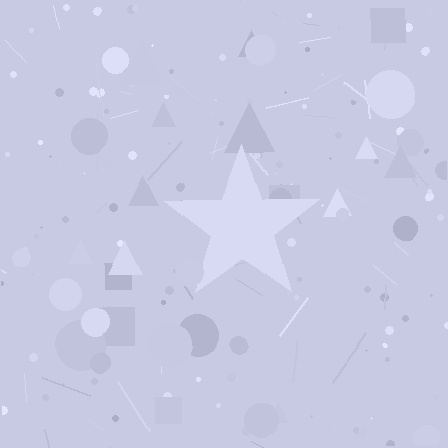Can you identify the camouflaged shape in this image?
The camouflaged shape is a star.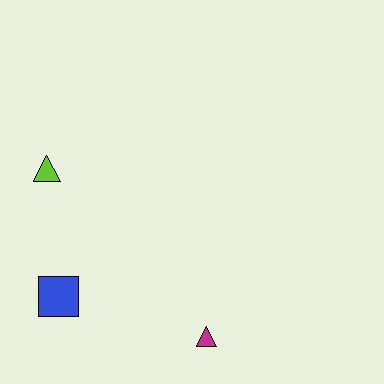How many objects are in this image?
There are 3 objects.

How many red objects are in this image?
There are no red objects.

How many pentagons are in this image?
There are no pentagons.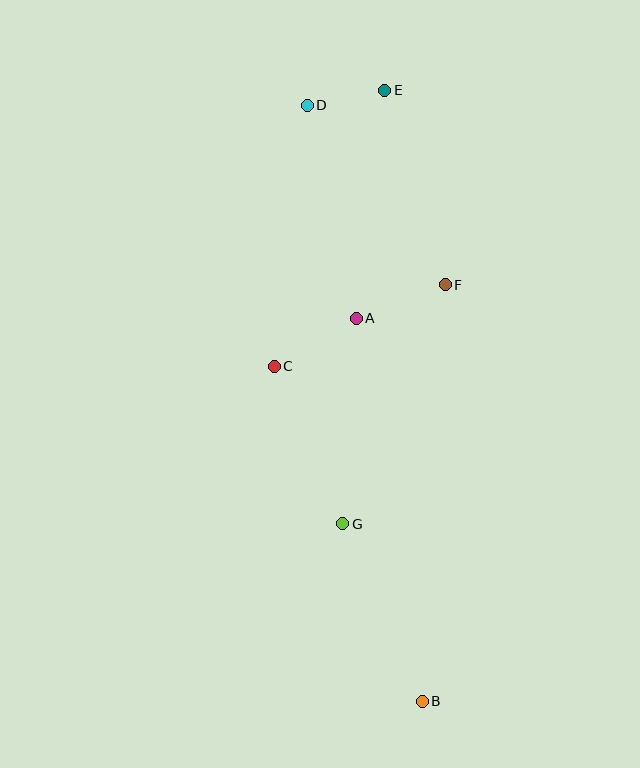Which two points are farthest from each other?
Points B and E are farthest from each other.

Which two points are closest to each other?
Points D and E are closest to each other.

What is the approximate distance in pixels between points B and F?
The distance between B and F is approximately 417 pixels.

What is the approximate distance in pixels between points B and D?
The distance between B and D is approximately 607 pixels.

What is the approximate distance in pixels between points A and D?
The distance between A and D is approximately 219 pixels.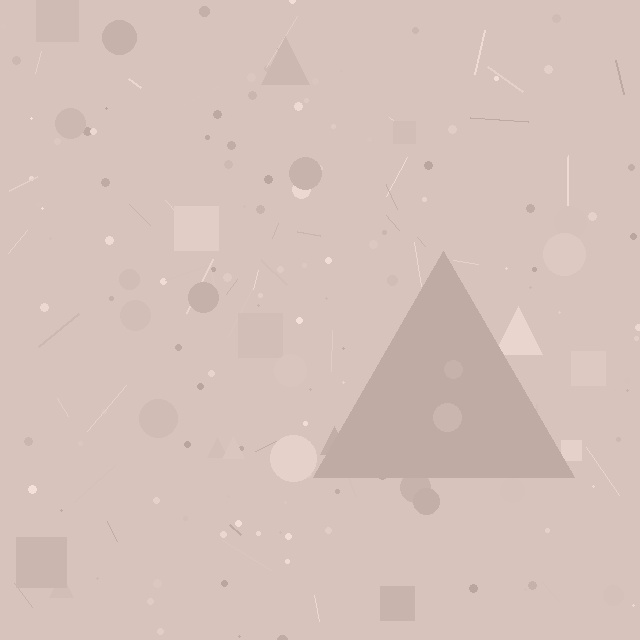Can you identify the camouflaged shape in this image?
The camouflaged shape is a triangle.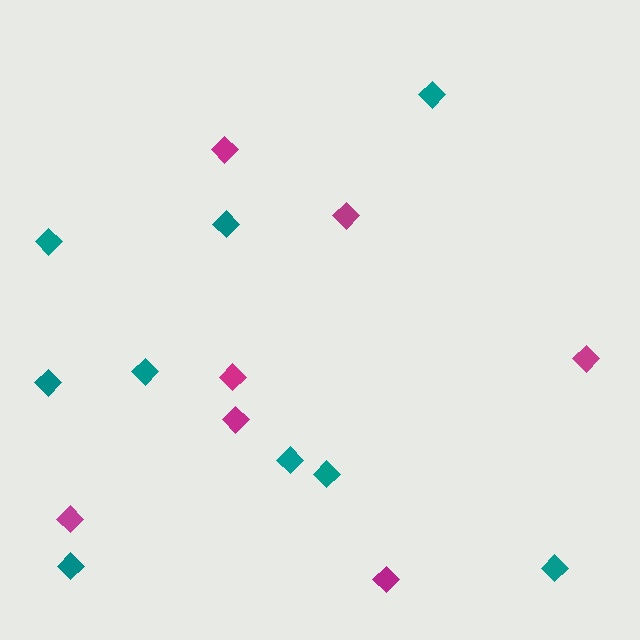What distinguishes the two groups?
There are 2 groups: one group of magenta diamonds (7) and one group of teal diamonds (9).